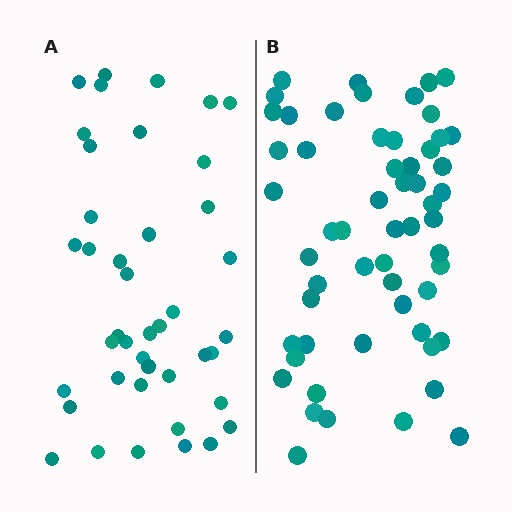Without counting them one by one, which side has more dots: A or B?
Region B (the right region) has more dots.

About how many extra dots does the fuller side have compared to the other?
Region B has approximately 15 more dots than region A.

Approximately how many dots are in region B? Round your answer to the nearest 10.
About 60 dots. (The exact count is 57, which rounds to 60.)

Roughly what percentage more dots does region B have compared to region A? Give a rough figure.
About 35% more.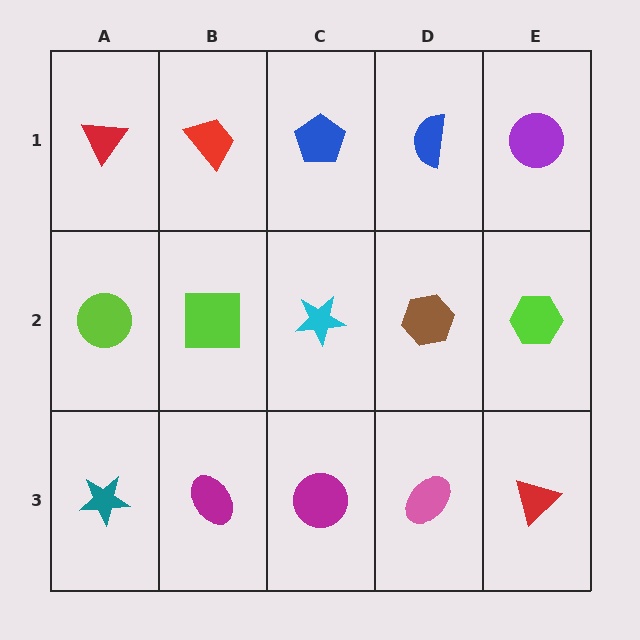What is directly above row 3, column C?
A cyan star.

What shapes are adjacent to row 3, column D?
A brown hexagon (row 2, column D), a magenta circle (row 3, column C), a red triangle (row 3, column E).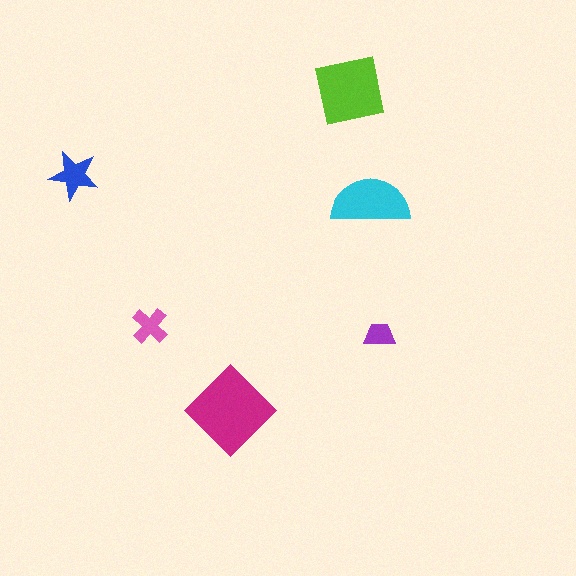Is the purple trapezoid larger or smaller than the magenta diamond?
Smaller.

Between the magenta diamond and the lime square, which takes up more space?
The magenta diamond.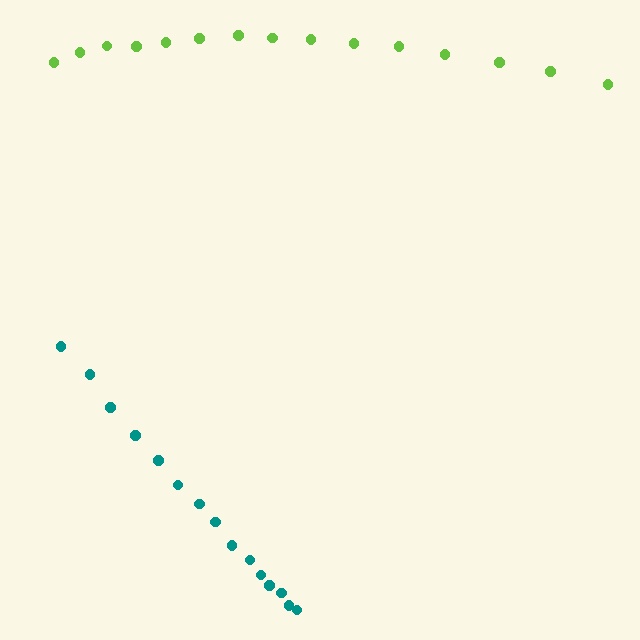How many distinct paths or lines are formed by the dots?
There are 2 distinct paths.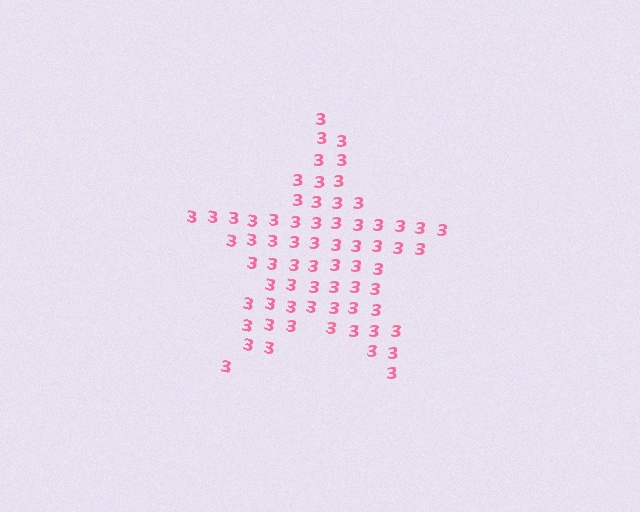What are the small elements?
The small elements are digit 3's.